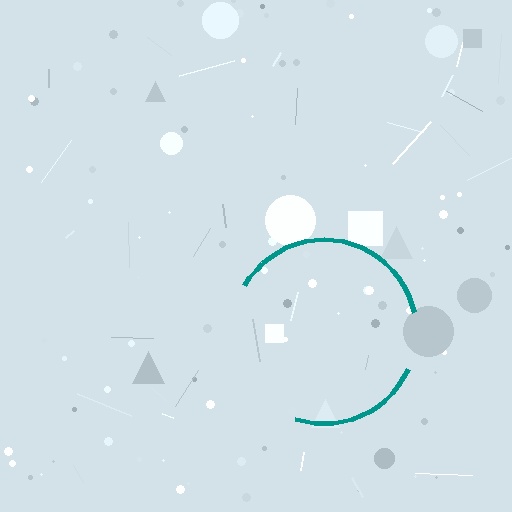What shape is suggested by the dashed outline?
The dashed outline suggests a circle.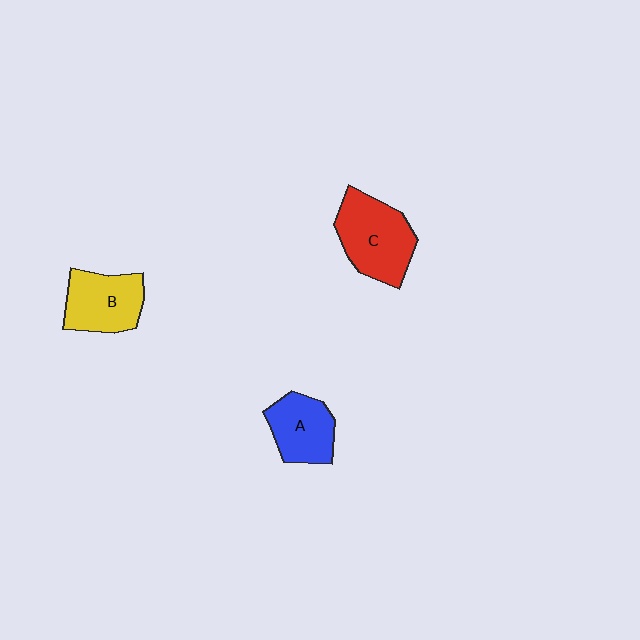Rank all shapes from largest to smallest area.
From largest to smallest: C (red), B (yellow), A (blue).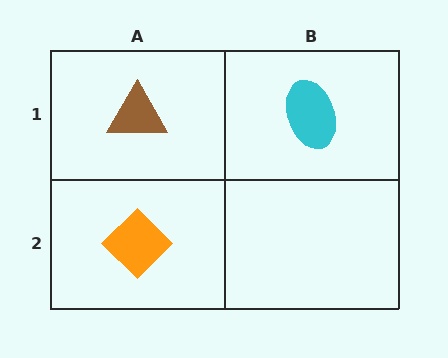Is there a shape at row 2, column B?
No, that cell is empty.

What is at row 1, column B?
A cyan ellipse.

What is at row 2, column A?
An orange diamond.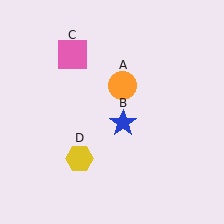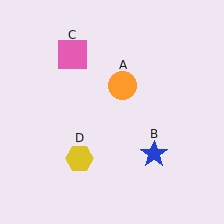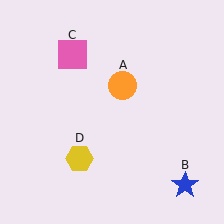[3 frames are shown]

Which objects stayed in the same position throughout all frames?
Orange circle (object A) and pink square (object C) and yellow hexagon (object D) remained stationary.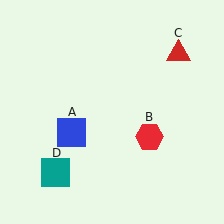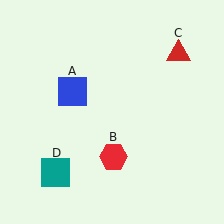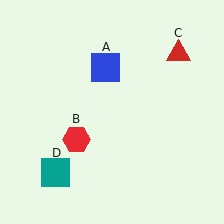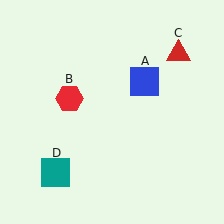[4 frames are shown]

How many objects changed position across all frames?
2 objects changed position: blue square (object A), red hexagon (object B).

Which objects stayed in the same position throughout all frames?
Red triangle (object C) and teal square (object D) remained stationary.